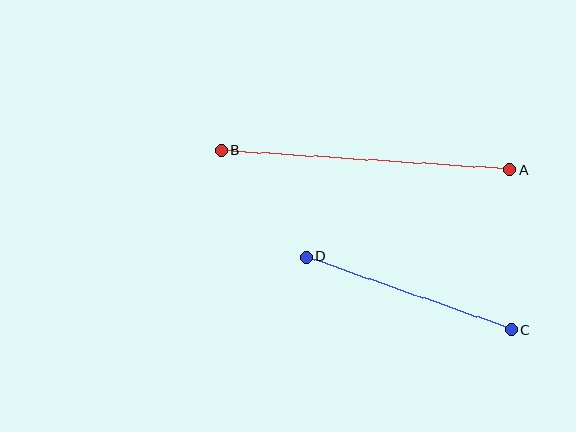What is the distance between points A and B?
The distance is approximately 290 pixels.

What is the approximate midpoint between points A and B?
The midpoint is at approximately (366, 160) pixels.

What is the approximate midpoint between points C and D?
The midpoint is at approximately (409, 293) pixels.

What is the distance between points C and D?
The distance is approximately 218 pixels.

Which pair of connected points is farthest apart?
Points A and B are farthest apart.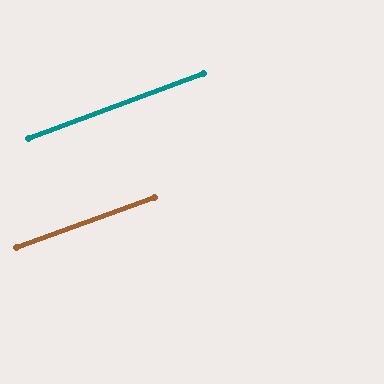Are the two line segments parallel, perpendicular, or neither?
Parallel — their directions differ by only 0.5°.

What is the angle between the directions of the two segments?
Approximately 0 degrees.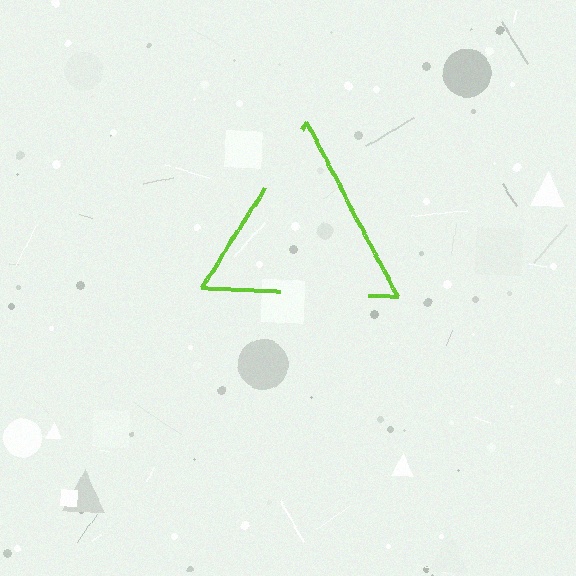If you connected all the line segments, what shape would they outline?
They would outline a triangle.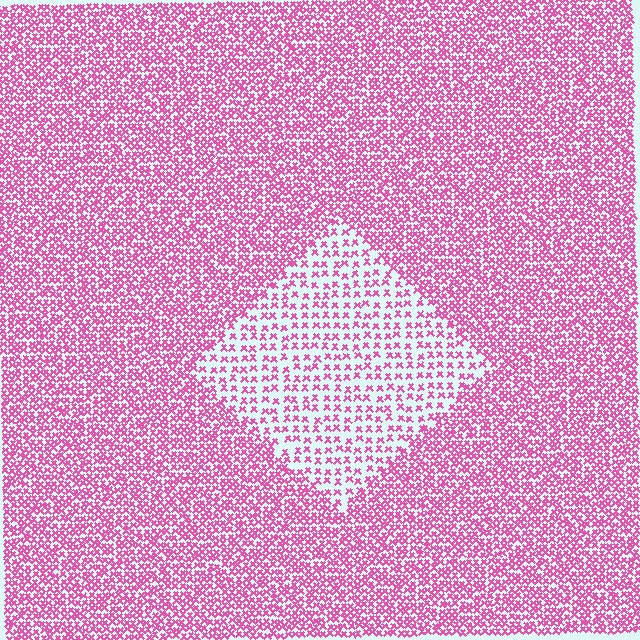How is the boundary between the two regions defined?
The boundary is defined by a change in element density (approximately 2.2x ratio). All elements are the same color, size, and shape.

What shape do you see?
I see a diamond.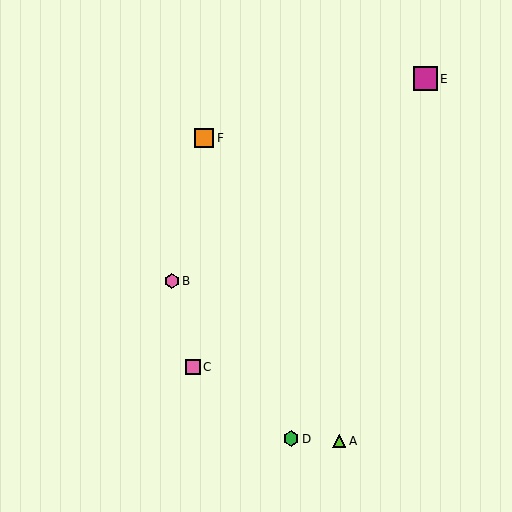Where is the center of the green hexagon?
The center of the green hexagon is at (291, 439).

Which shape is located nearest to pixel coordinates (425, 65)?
The magenta square (labeled E) at (425, 79) is nearest to that location.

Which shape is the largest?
The magenta square (labeled E) is the largest.